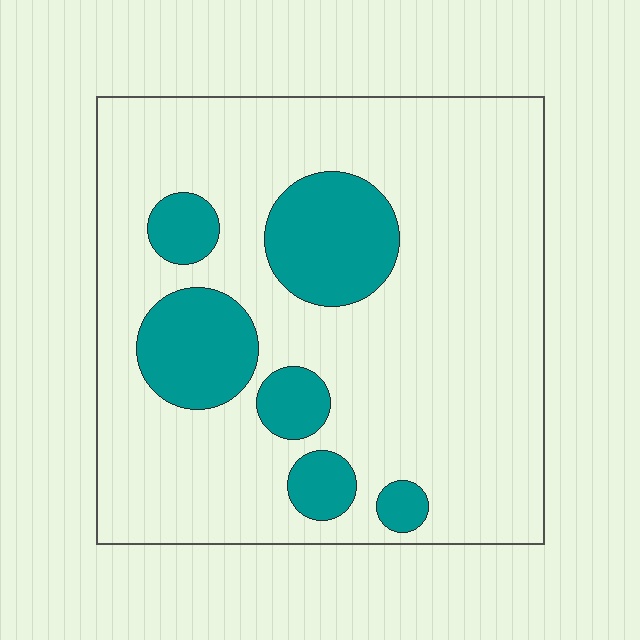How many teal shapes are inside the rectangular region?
6.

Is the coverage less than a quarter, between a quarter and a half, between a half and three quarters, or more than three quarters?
Less than a quarter.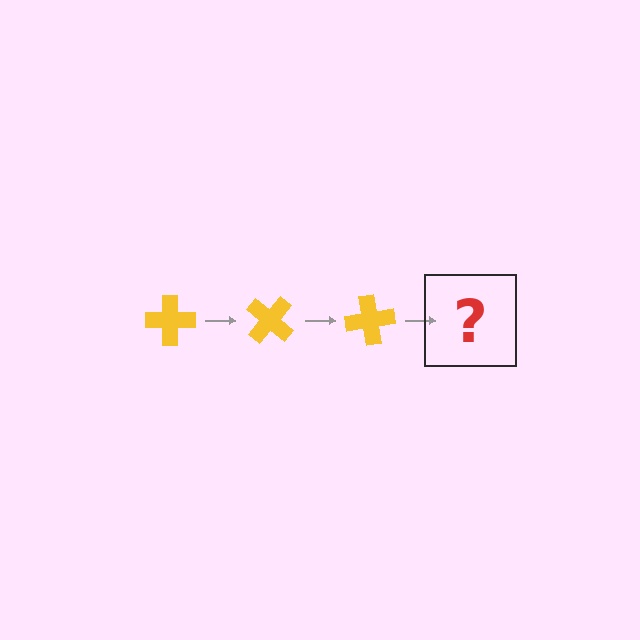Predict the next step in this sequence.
The next step is a yellow cross rotated 120 degrees.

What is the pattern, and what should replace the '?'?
The pattern is that the cross rotates 40 degrees each step. The '?' should be a yellow cross rotated 120 degrees.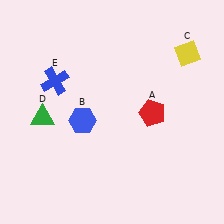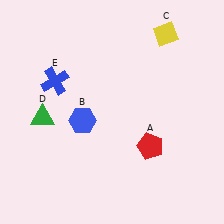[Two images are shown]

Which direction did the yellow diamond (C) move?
The yellow diamond (C) moved left.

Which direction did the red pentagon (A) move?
The red pentagon (A) moved down.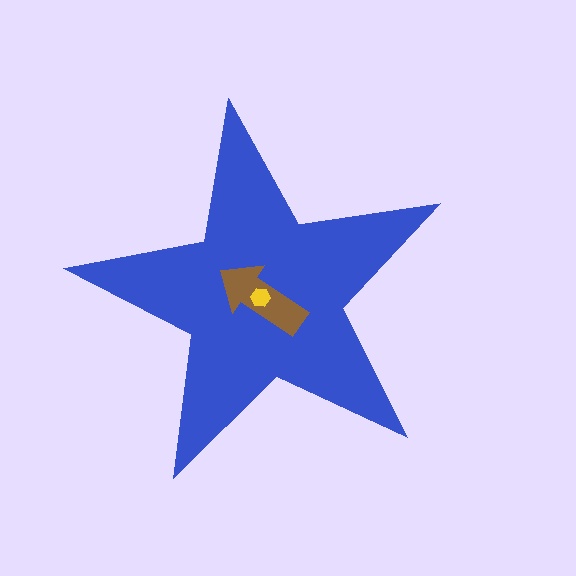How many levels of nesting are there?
3.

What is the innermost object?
The yellow hexagon.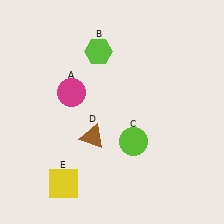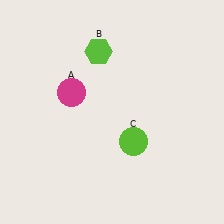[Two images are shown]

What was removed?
The yellow square (E), the brown triangle (D) were removed in Image 2.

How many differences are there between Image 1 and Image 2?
There are 2 differences between the two images.